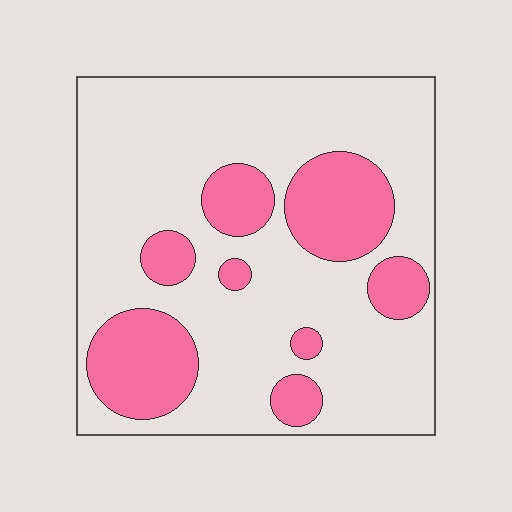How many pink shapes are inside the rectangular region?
8.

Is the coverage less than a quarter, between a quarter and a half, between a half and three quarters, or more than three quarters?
Between a quarter and a half.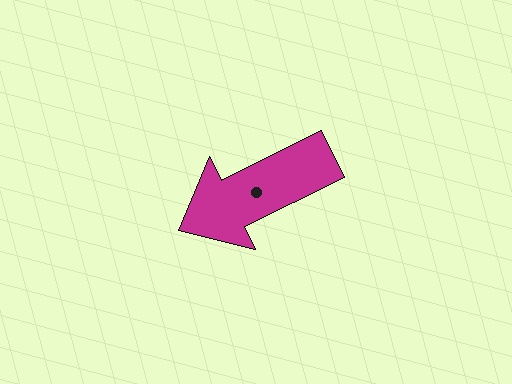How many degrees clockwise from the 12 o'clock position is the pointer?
Approximately 244 degrees.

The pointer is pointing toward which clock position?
Roughly 8 o'clock.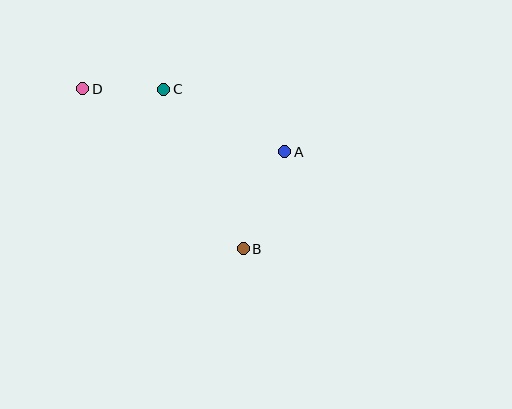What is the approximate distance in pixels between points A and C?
The distance between A and C is approximately 136 pixels.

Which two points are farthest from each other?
Points B and D are farthest from each other.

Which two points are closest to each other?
Points C and D are closest to each other.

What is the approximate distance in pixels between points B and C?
The distance between B and C is approximately 178 pixels.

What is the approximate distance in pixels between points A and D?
The distance between A and D is approximately 211 pixels.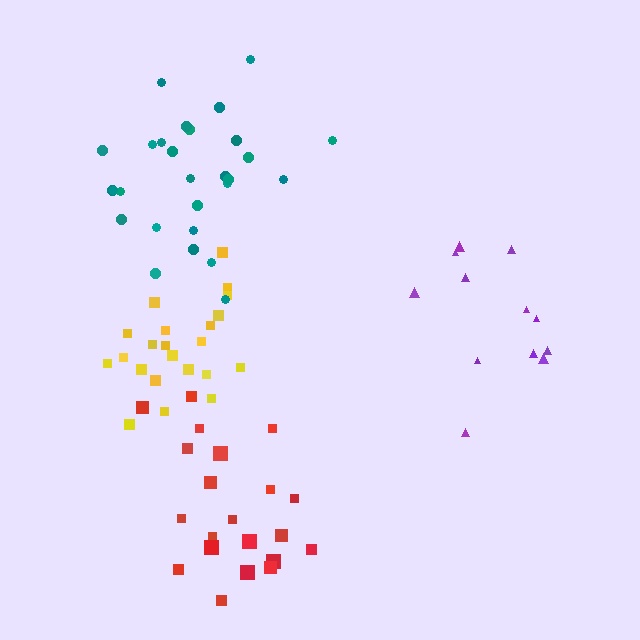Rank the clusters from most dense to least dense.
yellow, teal, red, purple.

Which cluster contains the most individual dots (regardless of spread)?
Teal (28).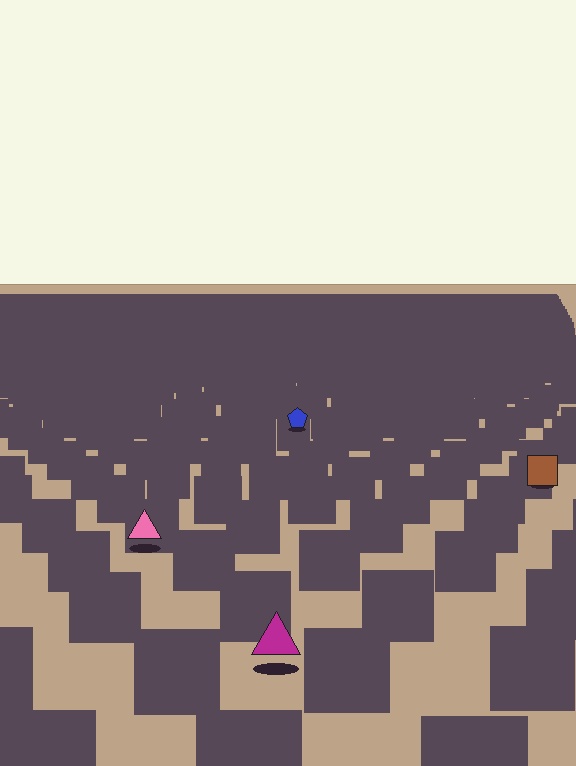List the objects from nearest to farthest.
From nearest to farthest: the magenta triangle, the pink triangle, the brown square, the blue pentagon.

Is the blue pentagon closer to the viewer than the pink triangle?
No. The pink triangle is closer — you can tell from the texture gradient: the ground texture is coarser near it.